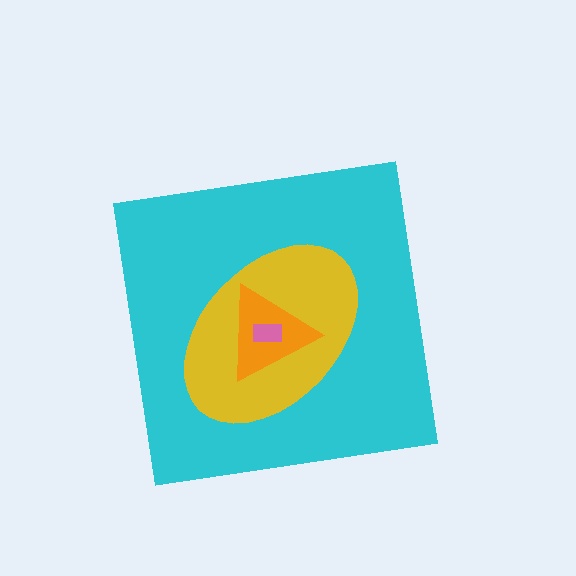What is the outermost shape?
The cyan square.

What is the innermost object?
The pink rectangle.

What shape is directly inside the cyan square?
The yellow ellipse.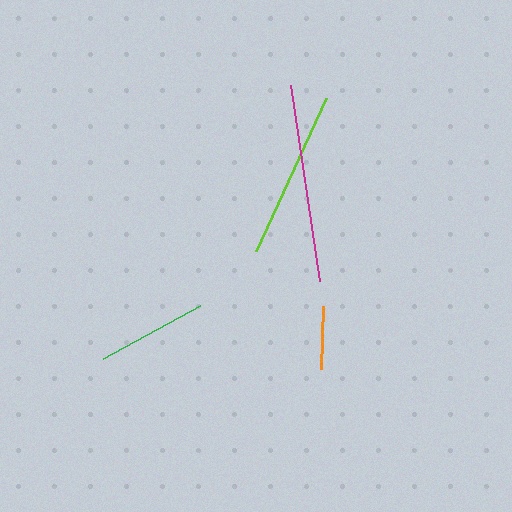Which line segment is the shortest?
The orange line is the shortest at approximately 63 pixels.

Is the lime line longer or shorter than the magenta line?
The magenta line is longer than the lime line.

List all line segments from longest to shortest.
From longest to shortest: magenta, lime, green, orange.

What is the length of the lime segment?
The lime segment is approximately 168 pixels long.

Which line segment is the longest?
The magenta line is the longest at approximately 197 pixels.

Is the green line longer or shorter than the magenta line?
The magenta line is longer than the green line.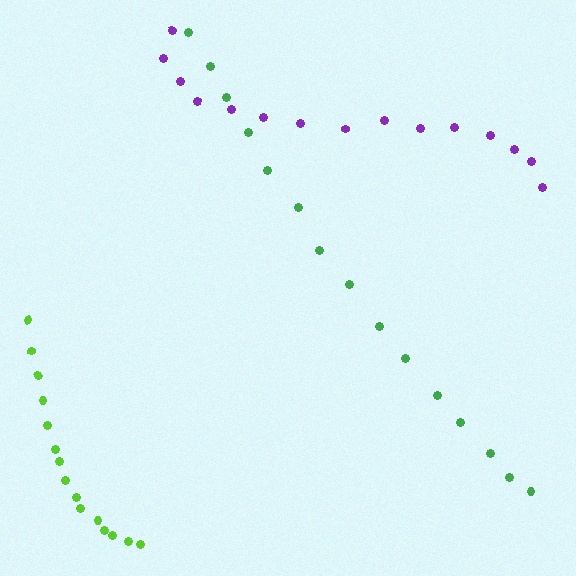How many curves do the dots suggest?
There are 3 distinct paths.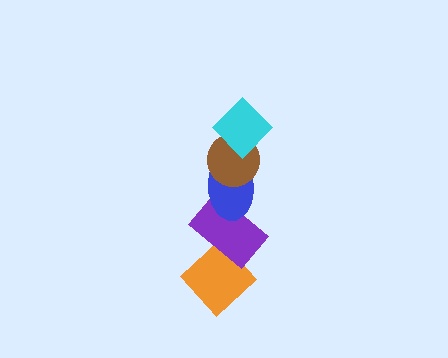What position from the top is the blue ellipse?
The blue ellipse is 3rd from the top.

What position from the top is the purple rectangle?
The purple rectangle is 4th from the top.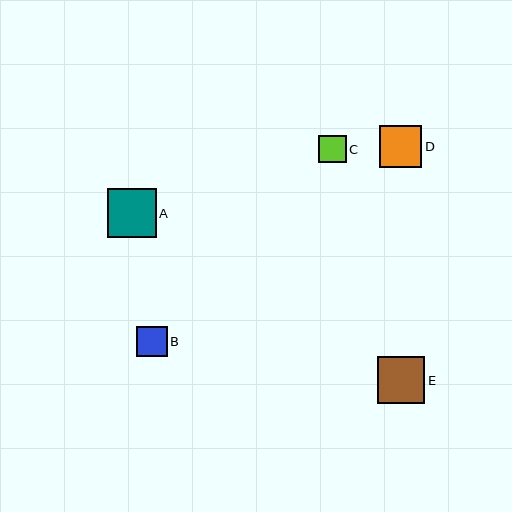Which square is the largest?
Square A is the largest with a size of approximately 49 pixels.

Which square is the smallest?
Square C is the smallest with a size of approximately 27 pixels.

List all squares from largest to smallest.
From largest to smallest: A, E, D, B, C.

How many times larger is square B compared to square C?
Square B is approximately 1.1 times the size of square C.